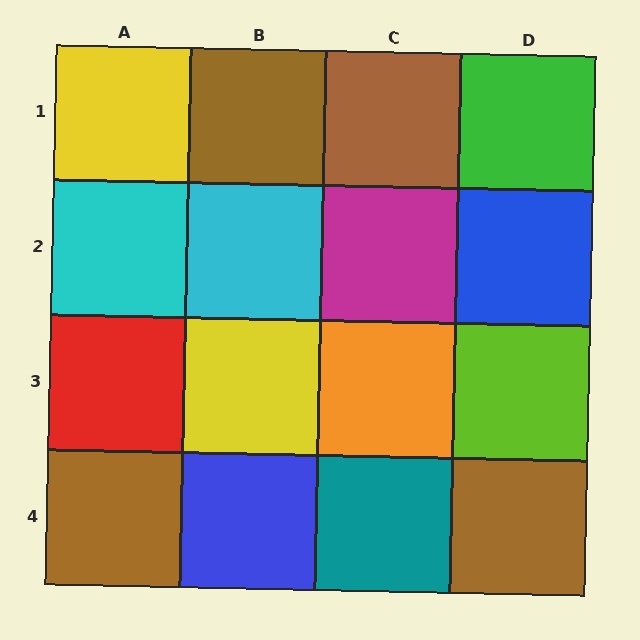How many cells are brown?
4 cells are brown.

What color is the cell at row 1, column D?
Green.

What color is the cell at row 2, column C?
Magenta.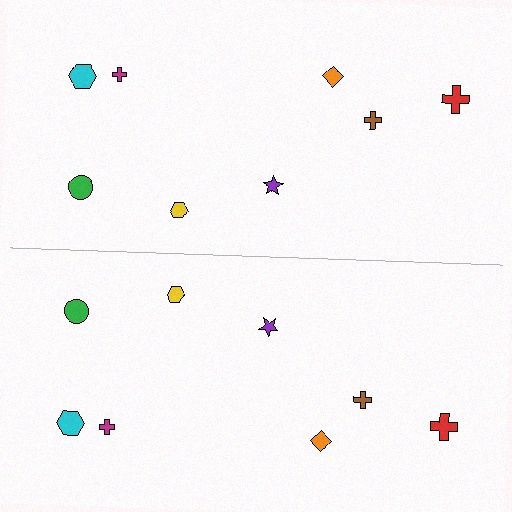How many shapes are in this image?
There are 16 shapes in this image.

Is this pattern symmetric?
Yes, this pattern has bilateral (reflection) symmetry.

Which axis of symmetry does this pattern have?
The pattern has a horizontal axis of symmetry running through the center of the image.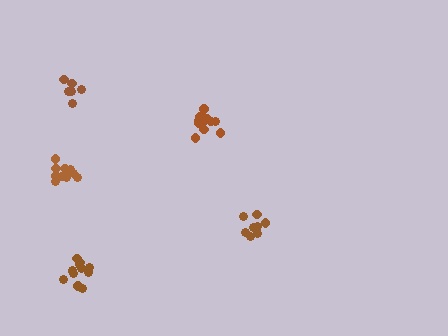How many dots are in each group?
Group 1: 12 dots, Group 2: 6 dots, Group 3: 12 dots, Group 4: 11 dots, Group 5: 8 dots (49 total).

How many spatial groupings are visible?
There are 5 spatial groupings.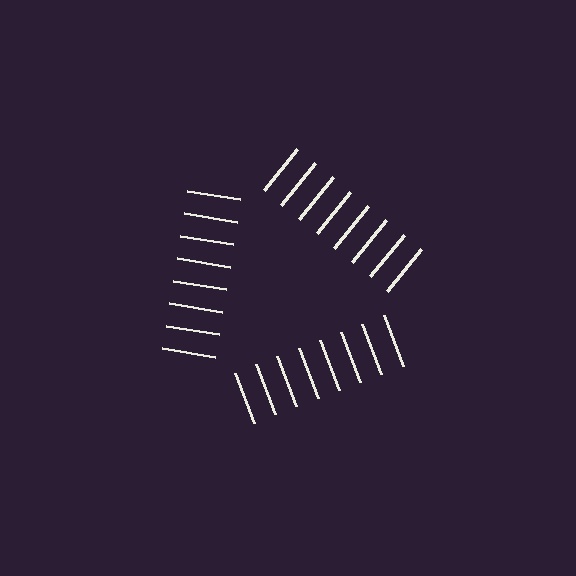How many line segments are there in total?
24 — 8 along each of the 3 edges.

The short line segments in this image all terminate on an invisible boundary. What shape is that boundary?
An illusory triangle — the line segments terminate on its edges but no continuous stroke is drawn.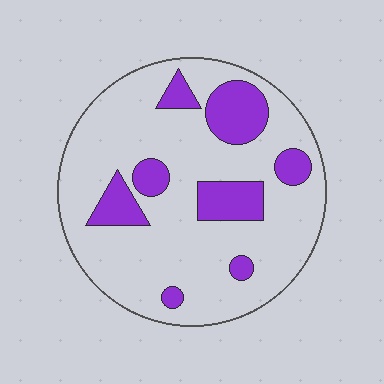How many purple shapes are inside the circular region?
8.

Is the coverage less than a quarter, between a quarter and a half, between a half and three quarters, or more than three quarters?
Less than a quarter.